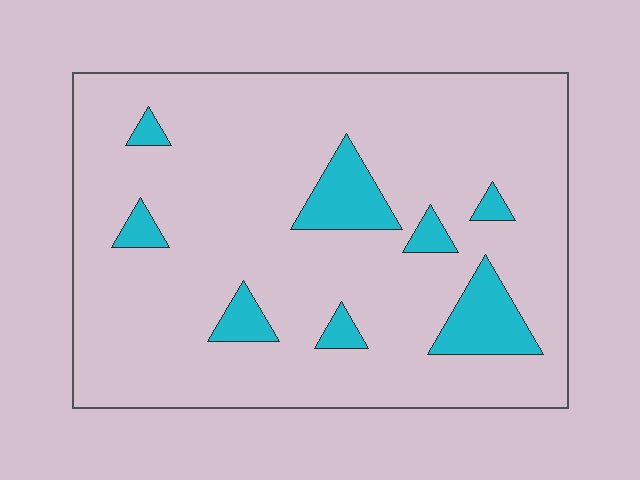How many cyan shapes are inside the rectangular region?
8.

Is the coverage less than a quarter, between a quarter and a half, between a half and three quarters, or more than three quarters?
Less than a quarter.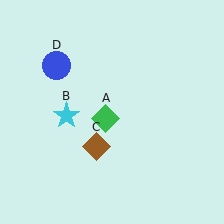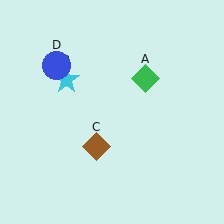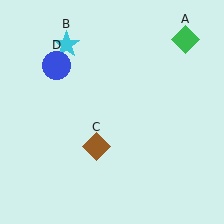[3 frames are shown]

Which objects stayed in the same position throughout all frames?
Brown diamond (object C) and blue circle (object D) remained stationary.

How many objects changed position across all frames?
2 objects changed position: green diamond (object A), cyan star (object B).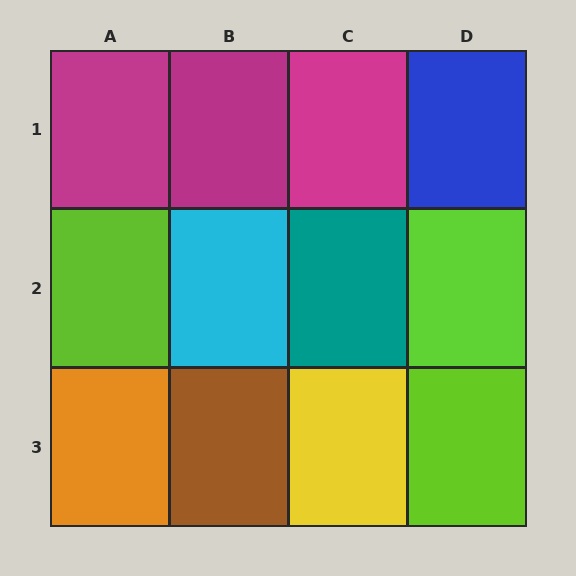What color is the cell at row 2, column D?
Lime.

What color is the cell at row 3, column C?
Yellow.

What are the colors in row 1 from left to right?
Magenta, magenta, magenta, blue.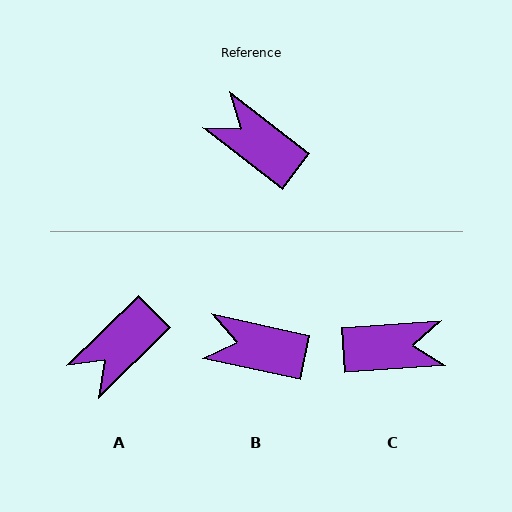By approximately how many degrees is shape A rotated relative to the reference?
Approximately 82 degrees counter-clockwise.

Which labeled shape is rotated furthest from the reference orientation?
C, about 138 degrees away.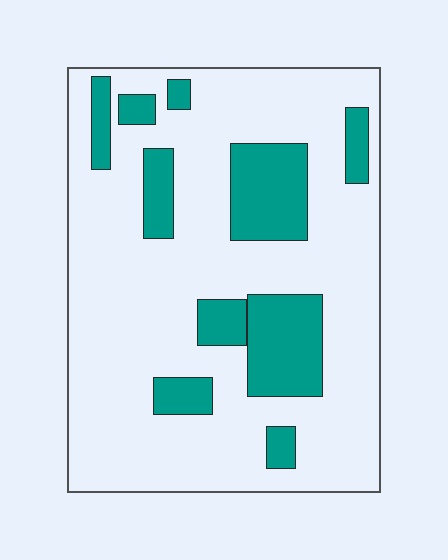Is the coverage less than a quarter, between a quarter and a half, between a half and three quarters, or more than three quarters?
Less than a quarter.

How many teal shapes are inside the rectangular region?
10.